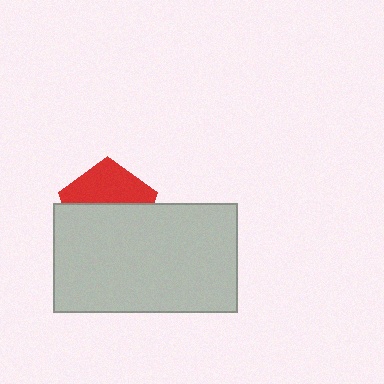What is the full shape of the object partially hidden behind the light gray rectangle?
The partially hidden object is a red pentagon.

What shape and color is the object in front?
The object in front is a light gray rectangle.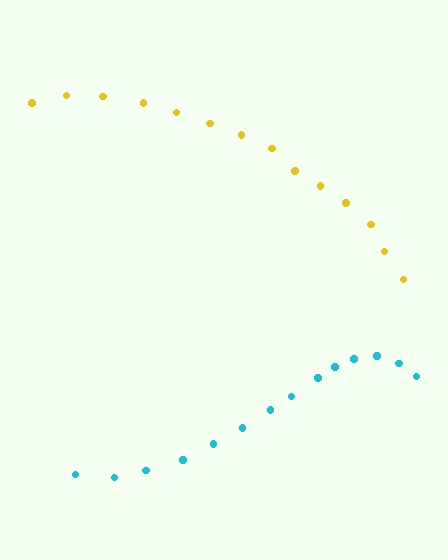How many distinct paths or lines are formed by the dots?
There are 2 distinct paths.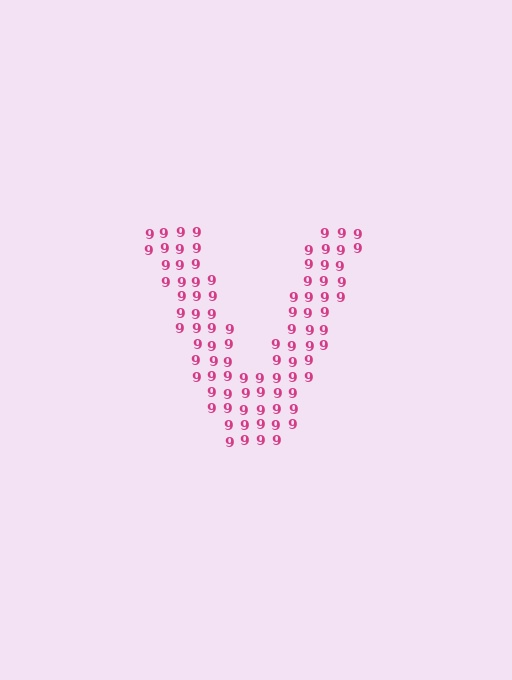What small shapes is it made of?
It is made of small digit 9's.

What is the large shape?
The large shape is the letter V.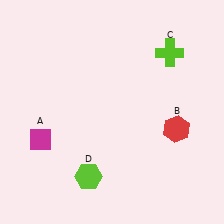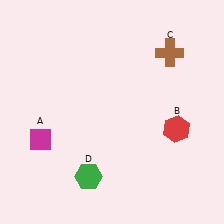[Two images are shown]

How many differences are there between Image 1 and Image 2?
There are 2 differences between the two images.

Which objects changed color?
C changed from lime to brown. D changed from lime to green.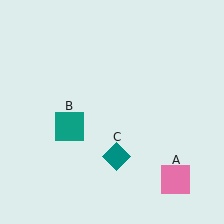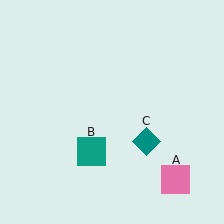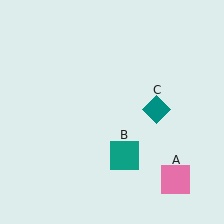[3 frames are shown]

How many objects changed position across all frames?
2 objects changed position: teal square (object B), teal diamond (object C).